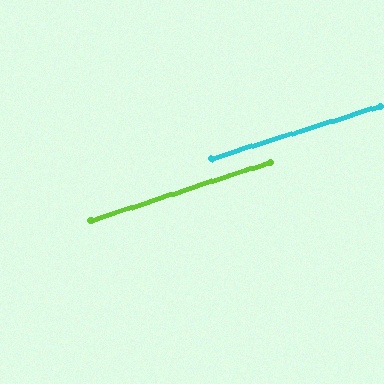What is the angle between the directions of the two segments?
Approximately 1 degree.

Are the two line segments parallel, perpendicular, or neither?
Parallel — their directions differ by only 0.9°.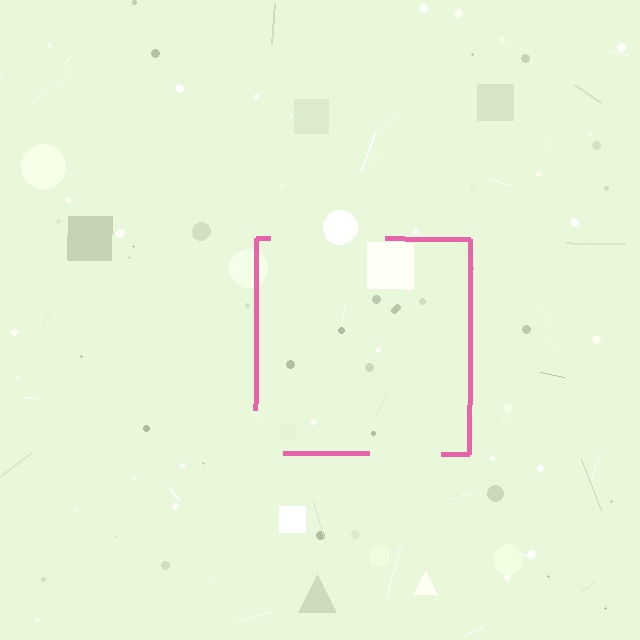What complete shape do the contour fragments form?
The contour fragments form a square.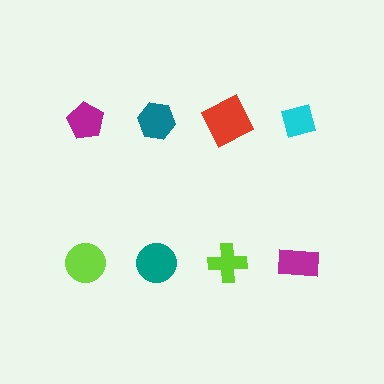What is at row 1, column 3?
A red square.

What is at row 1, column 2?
A teal hexagon.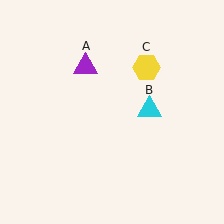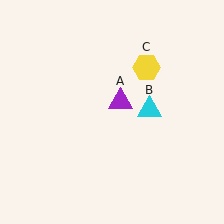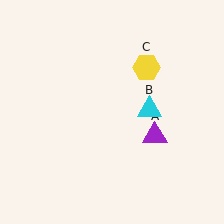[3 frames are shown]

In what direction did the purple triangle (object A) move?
The purple triangle (object A) moved down and to the right.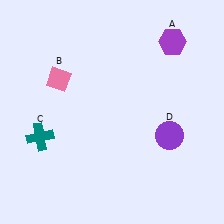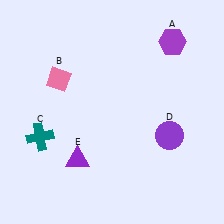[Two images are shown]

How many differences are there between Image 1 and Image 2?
There is 1 difference between the two images.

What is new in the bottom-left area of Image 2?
A purple triangle (E) was added in the bottom-left area of Image 2.